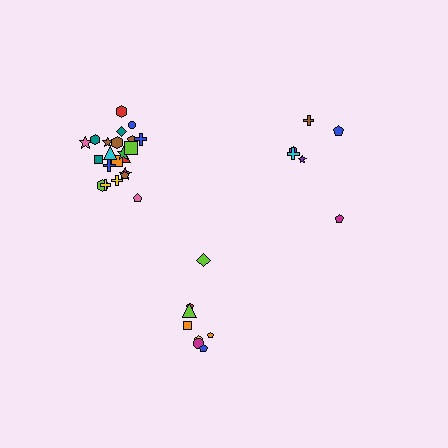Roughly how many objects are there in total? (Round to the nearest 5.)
Roughly 35 objects in total.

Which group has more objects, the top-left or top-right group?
The top-left group.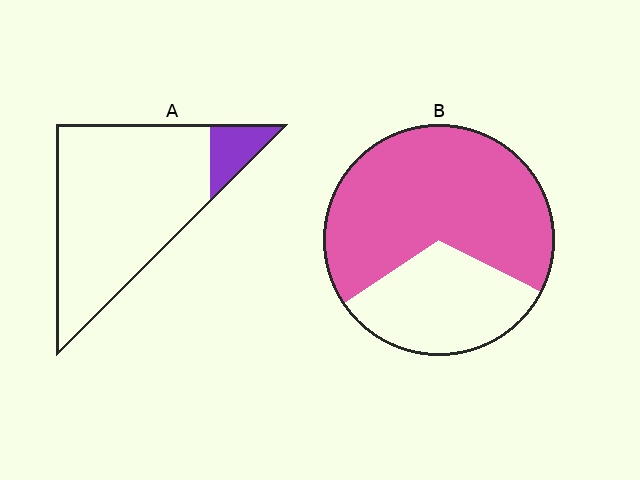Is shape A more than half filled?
No.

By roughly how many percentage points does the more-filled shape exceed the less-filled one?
By roughly 55 percentage points (B over A).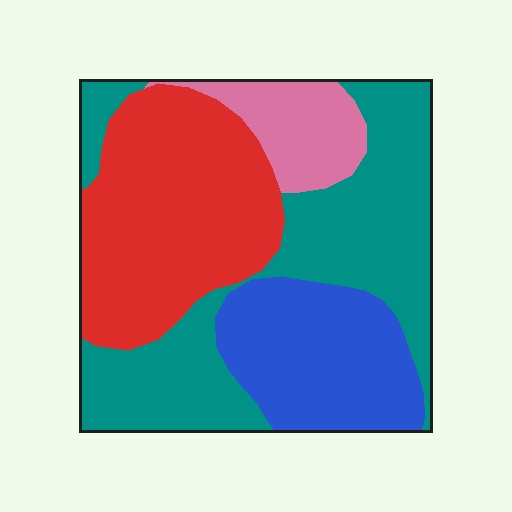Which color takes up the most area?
Teal, at roughly 35%.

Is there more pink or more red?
Red.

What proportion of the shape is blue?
Blue covers around 20% of the shape.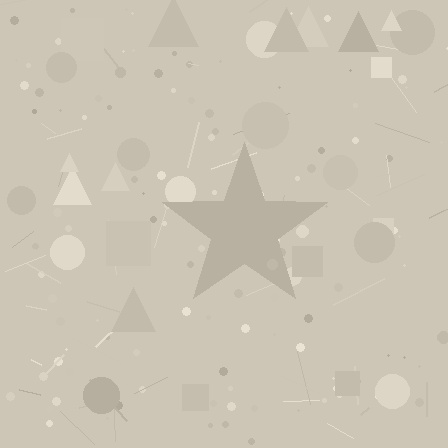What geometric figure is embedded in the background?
A star is embedded in the background.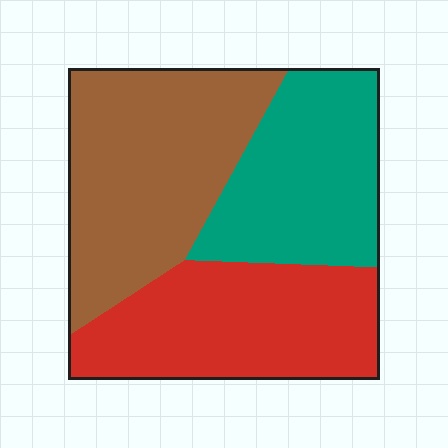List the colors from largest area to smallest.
From largest to smallest: brown, red, teal.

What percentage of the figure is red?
Red covers 33% of the figure.